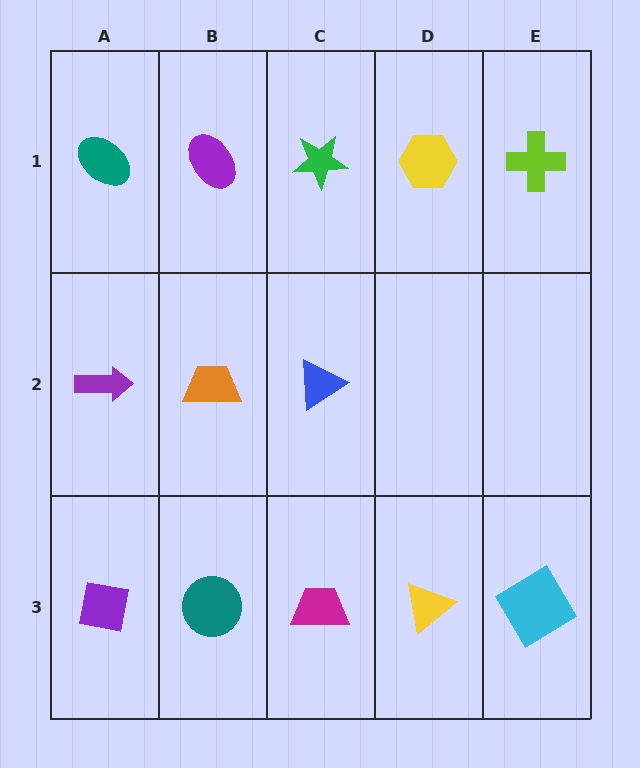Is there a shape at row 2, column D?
No, that cell is empty.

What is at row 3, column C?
A magenta trapezoid.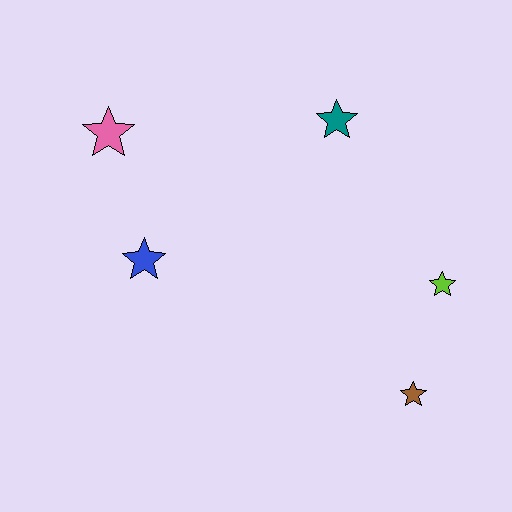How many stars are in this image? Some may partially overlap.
There are 5 stars.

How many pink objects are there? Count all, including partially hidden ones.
There is 1 pink object.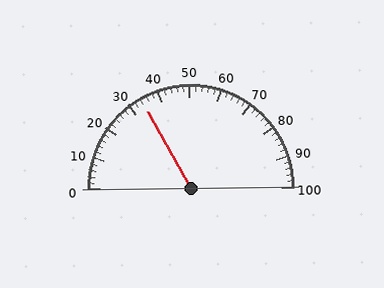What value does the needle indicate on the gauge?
The needle indicates approximately 34.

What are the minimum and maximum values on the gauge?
The gauge ranges from 0 to 100.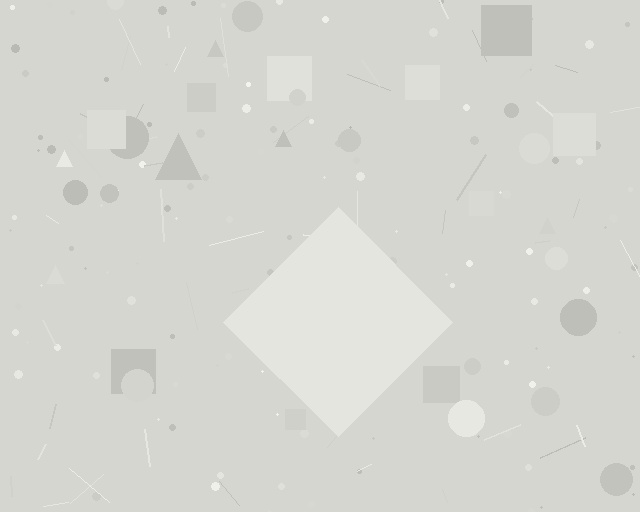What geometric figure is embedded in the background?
A diamond is embedded in the background.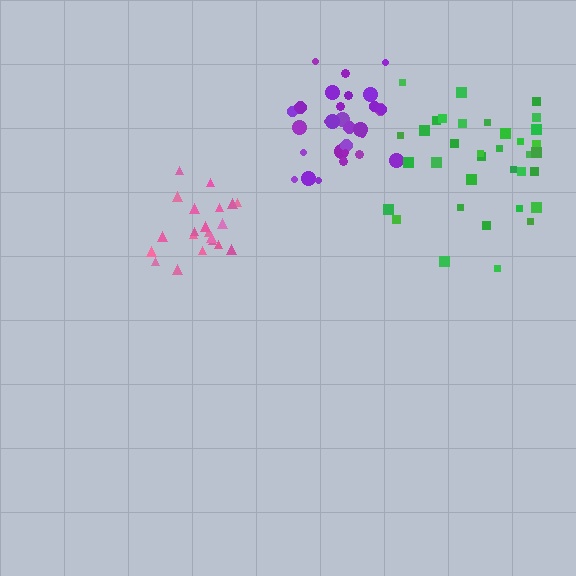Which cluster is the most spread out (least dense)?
Green.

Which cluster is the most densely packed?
Purple.